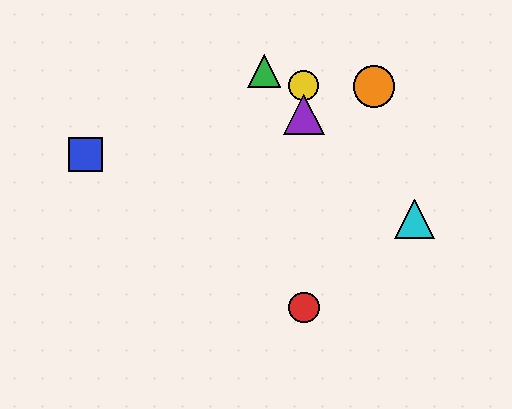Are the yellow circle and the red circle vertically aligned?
Yes, both are at x≈304.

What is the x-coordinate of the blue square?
The blue square is at x≈86.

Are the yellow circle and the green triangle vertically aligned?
No, the yellow circle is at x≈304 and the green triangle is at x≈264.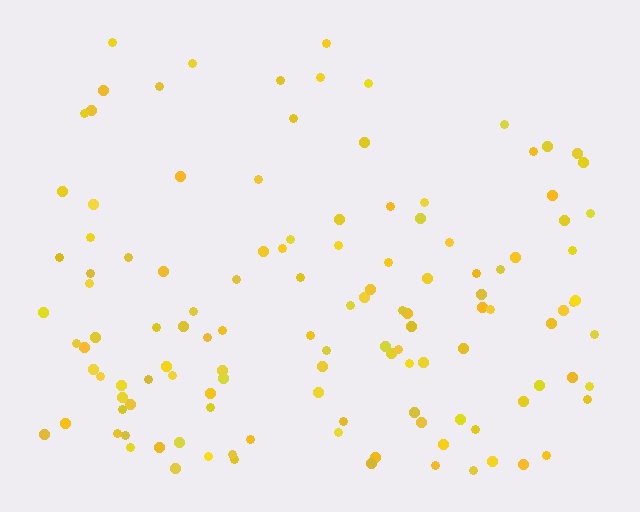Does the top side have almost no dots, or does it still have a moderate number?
Still a moderate number, just noticeably fewer than the bottom.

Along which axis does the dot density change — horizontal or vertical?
Vertical.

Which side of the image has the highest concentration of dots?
The bottom.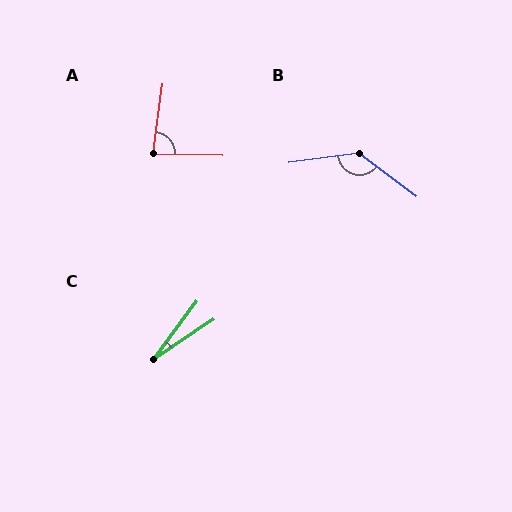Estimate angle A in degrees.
Approximately 83 degrees.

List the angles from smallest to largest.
C (20°), A (83°), B (135°).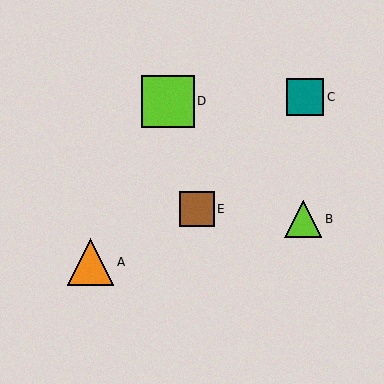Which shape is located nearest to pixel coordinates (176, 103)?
The lime square (labeled D) at (168, 101) is nearest to that location.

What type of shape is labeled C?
Shape C is a teal square.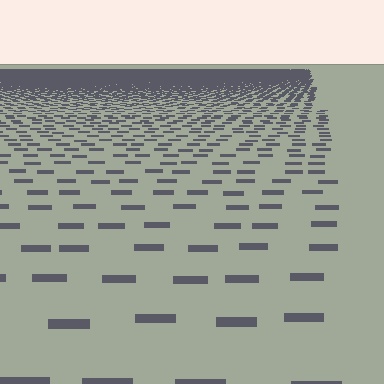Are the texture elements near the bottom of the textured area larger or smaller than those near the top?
Larger. Near the bottom, elements are closer to the viewer and appear at a bigger on-screen size.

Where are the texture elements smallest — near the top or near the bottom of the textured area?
Near the top.